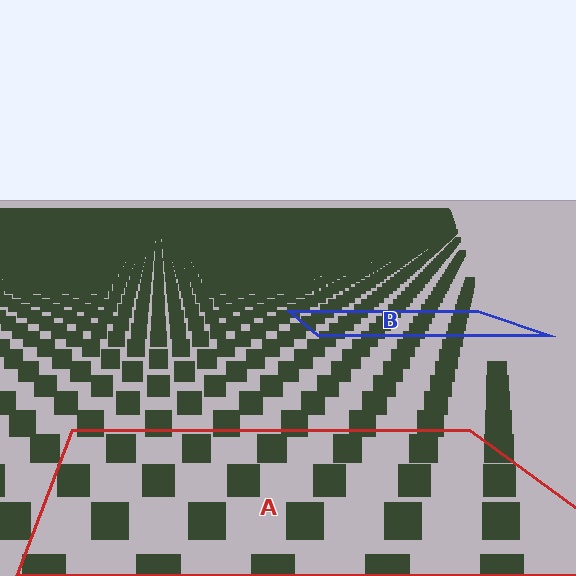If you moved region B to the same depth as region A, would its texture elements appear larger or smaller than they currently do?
They would appear larger. At a closer depth, the same texture elements are projected at a bigger on-screen size.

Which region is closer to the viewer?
Region A is closer. The texture elements there are larger and more spread out.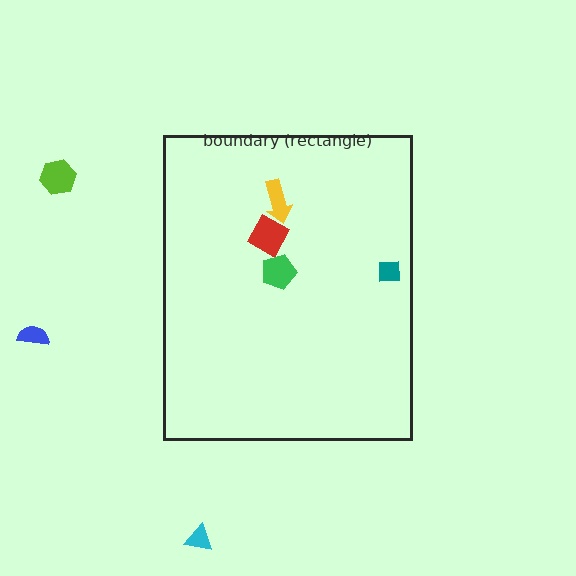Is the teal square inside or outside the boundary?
Inside.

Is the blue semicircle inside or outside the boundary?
Outside.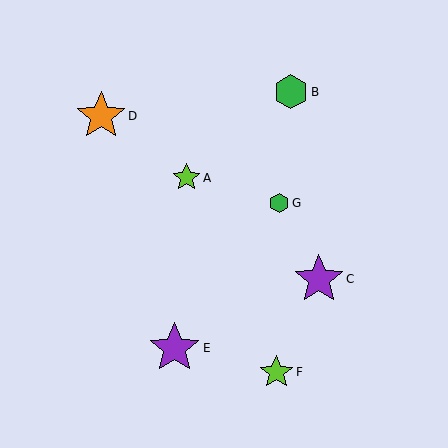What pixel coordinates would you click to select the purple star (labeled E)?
Click at (174, 348) to select the purple star E.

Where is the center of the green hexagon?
The center of the green hexagon is at (291, 92).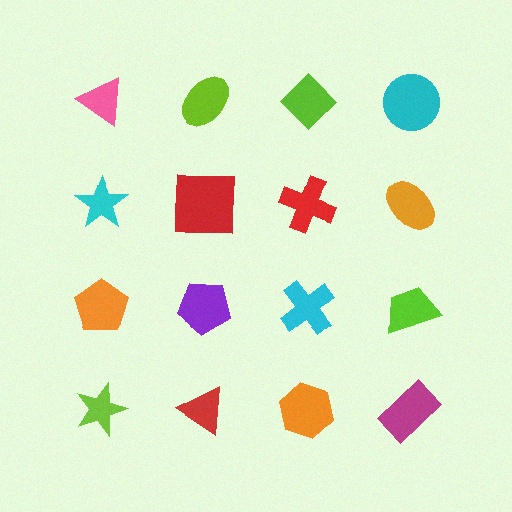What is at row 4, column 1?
A lime star.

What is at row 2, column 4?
An orange ellipse.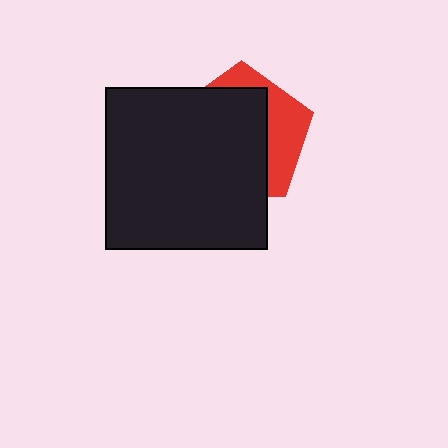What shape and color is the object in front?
The object in front is a black square.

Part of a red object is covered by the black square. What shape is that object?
It is a pentagon.